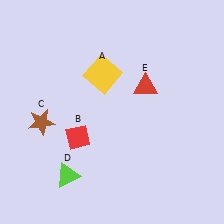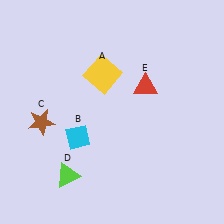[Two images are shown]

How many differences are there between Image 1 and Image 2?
There is 1 difference between the two images.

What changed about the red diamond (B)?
In Image 1, B is red. In Image 2, it changed to cyan.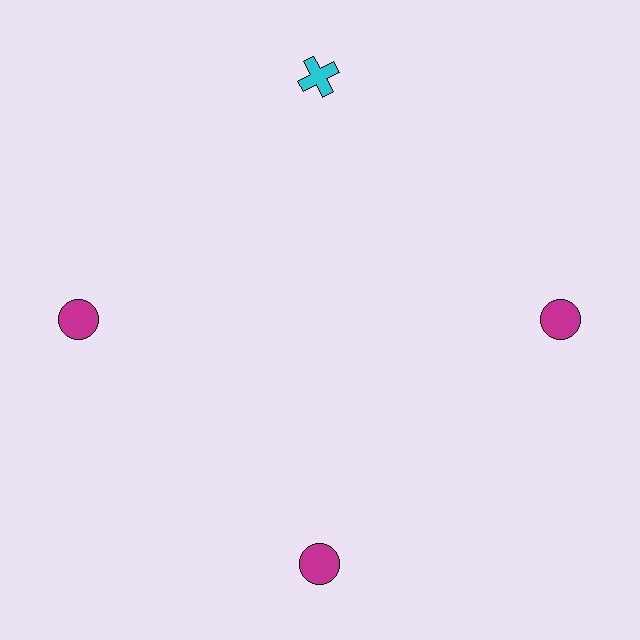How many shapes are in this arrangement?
There are 4 shapes arranged in a ring pattern.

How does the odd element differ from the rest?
It differs in both color (cyan instead of magenta) and shape (cross instead of circle).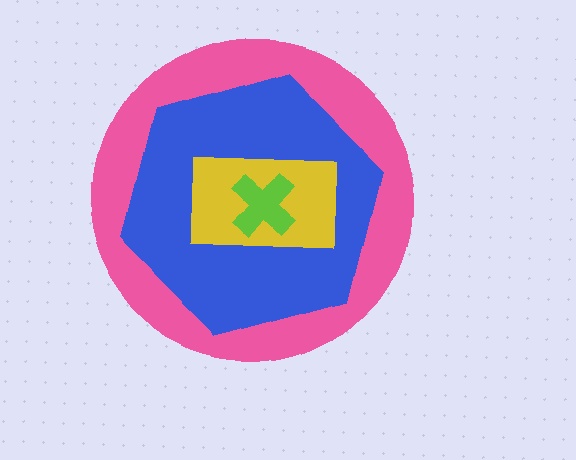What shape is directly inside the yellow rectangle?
The lime cross.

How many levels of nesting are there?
4.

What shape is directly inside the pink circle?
The blue hexagon.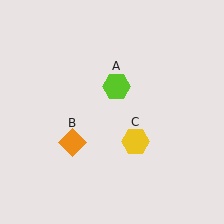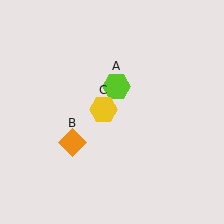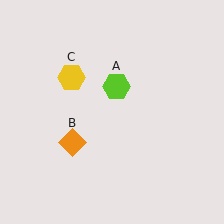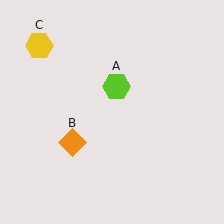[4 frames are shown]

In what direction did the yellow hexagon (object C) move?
The yellow hexagon (object C) moved up and to the left.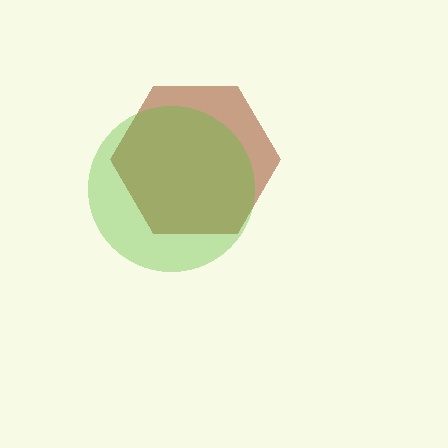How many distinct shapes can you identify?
There are 2 distinct shapes: a brown hexagon, a lime circle.